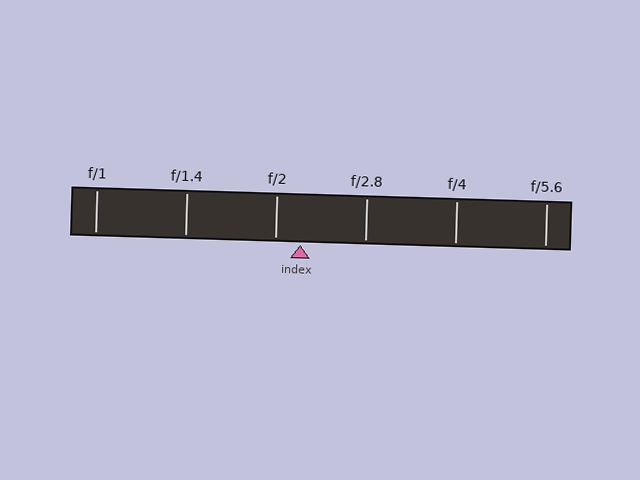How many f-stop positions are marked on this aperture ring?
There are 6 f-stop positions marked.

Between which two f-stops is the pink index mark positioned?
The index mark is between f/2 and f/2.8.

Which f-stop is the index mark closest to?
The index mark is closest to f/2.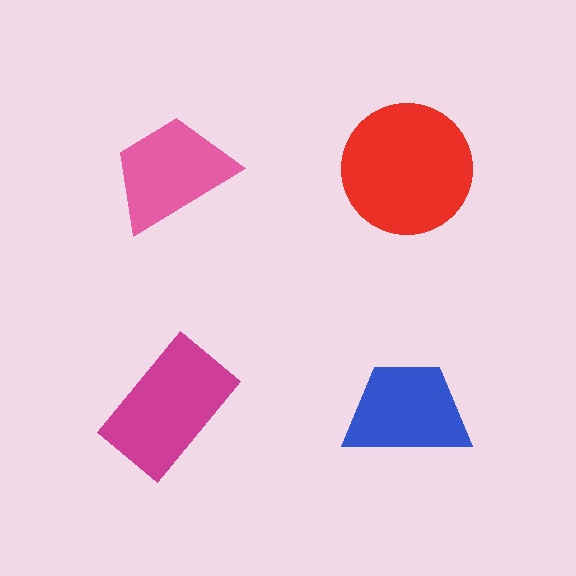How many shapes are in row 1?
2 shapes.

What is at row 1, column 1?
A pink trapezoid.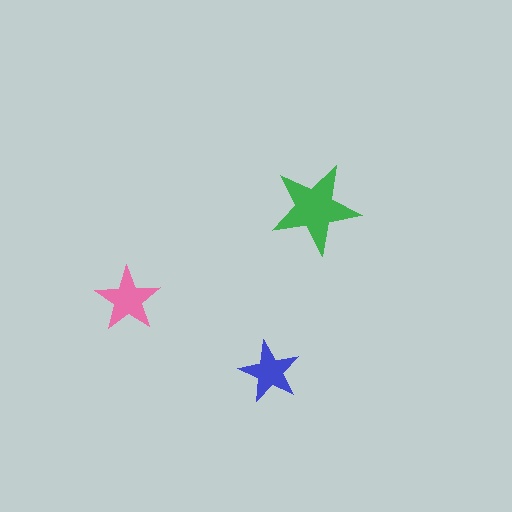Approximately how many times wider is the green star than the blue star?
About 1.5 times wider.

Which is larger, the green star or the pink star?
The green one.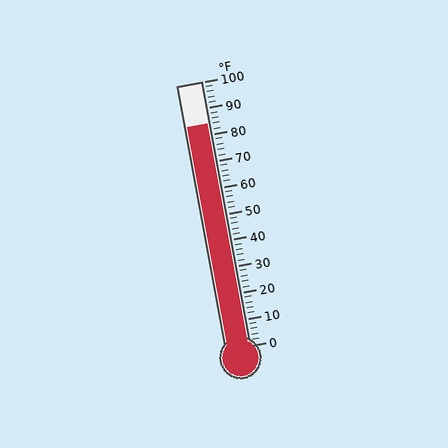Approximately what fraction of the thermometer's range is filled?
The thermometer is filled to approximately 85% of its range.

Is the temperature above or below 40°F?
The temperature is above 40°F.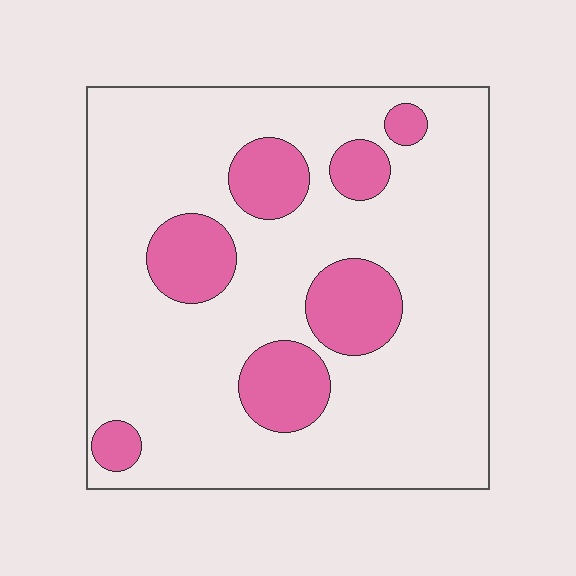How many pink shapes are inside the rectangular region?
7.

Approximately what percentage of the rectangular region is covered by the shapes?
Approximately 20%.